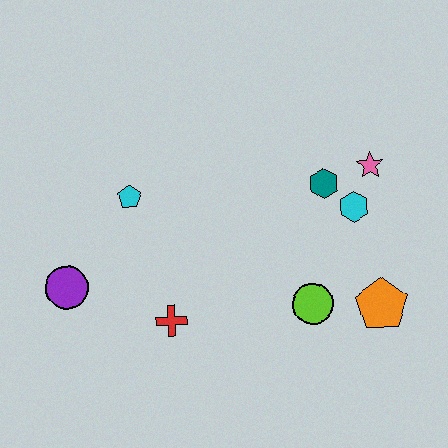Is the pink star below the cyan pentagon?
No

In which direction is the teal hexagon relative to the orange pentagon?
The teal hexagon is above the orange pentagon.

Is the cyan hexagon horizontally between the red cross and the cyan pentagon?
No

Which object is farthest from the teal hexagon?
The purple circle is farthest from the teal hexagon.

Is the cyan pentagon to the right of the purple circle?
Yes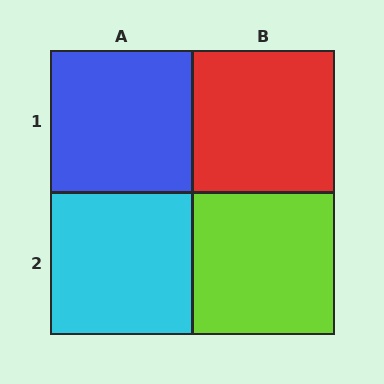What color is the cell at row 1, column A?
Blue.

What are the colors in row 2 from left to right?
Cyan, lime.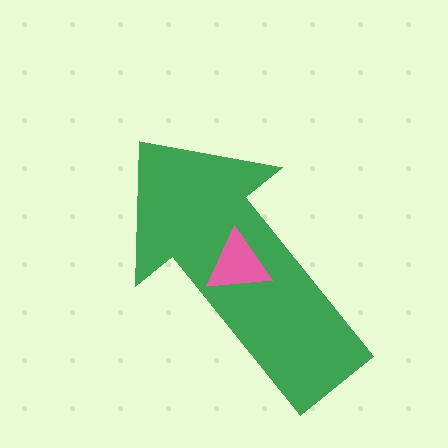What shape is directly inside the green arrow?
The pink triangle.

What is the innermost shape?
The pink triangle.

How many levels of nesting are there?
2.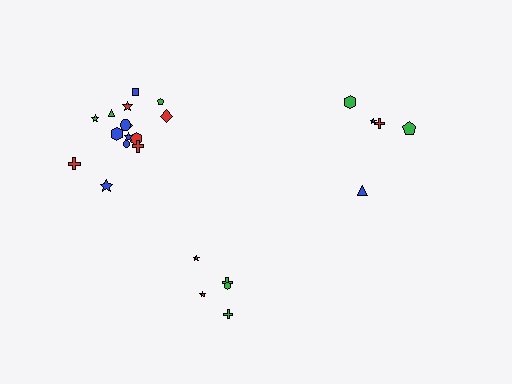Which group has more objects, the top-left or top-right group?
The top-left group.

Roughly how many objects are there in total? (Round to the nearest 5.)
Roughly 25 objects in total.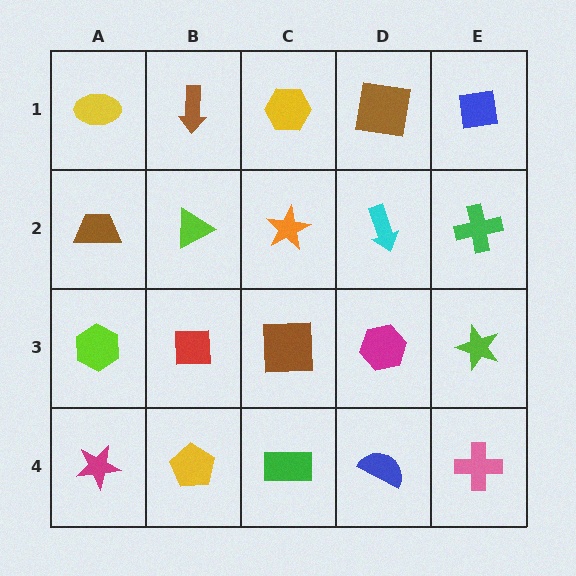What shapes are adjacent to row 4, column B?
A red square (row 3, column B), a magenta star (row 4, column A), a green rectangle (row 4, column C).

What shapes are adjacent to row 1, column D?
A cyan arrow (row 2, column D), a yellow hexagon (row 1, column C), a blue square (row 1, column E).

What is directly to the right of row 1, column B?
A yellow hexagon.